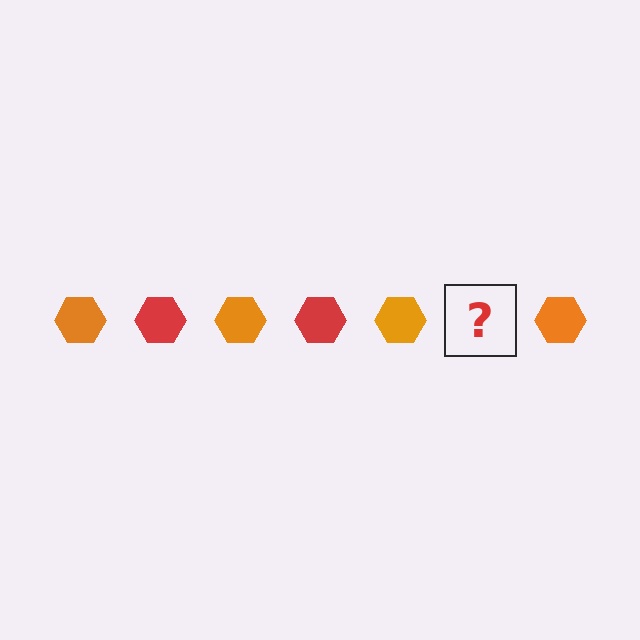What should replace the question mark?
The question mark should be replaced with a red hexagon.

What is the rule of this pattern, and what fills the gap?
The rule is that the pattern cycles through orange, red hexagons. The gap should be filled with a red hexagon.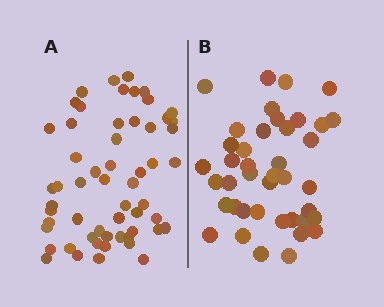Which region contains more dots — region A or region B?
Region A (the left region) has more dots.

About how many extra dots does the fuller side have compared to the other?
Region A has approximately 15 more dots than region B.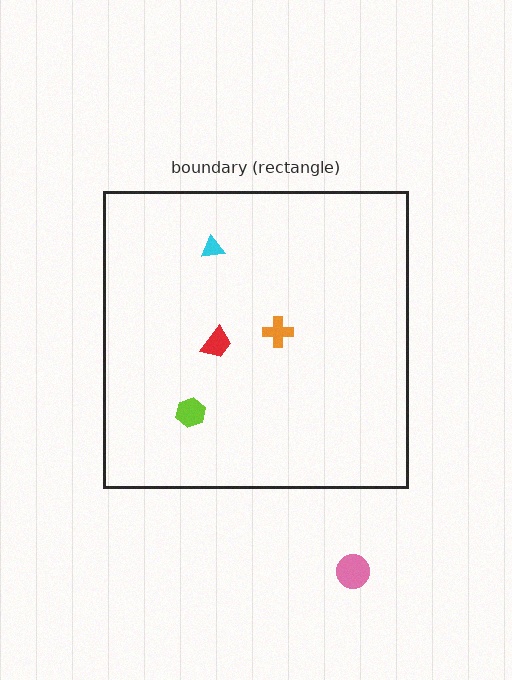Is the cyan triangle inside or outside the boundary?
Inside.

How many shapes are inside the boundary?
4 inside, 1 outside.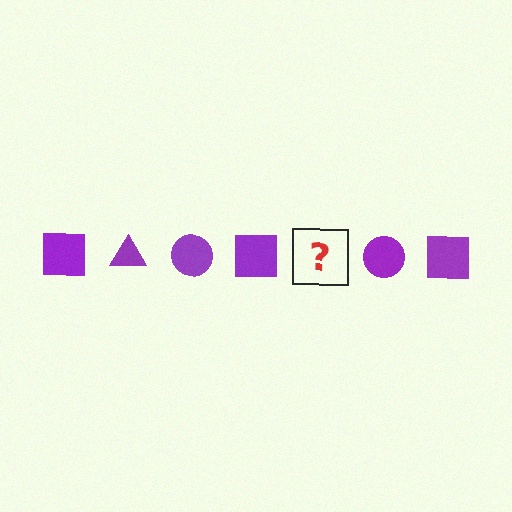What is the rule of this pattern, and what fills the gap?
The rule is that the pattern cycles through square, triangle, circle shapes in purple. The gap should be filled with a purple triangle.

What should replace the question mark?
The question mark should be replaced with a purple triangle.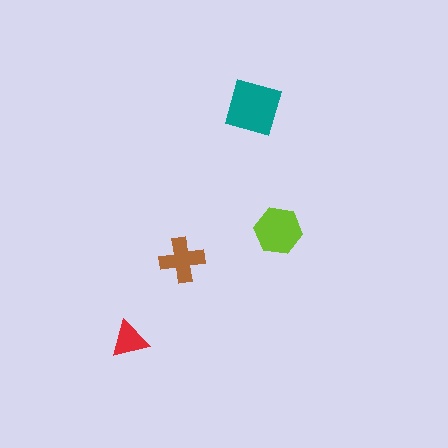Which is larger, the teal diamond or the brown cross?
The teal diamond.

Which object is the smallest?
The red triangle.